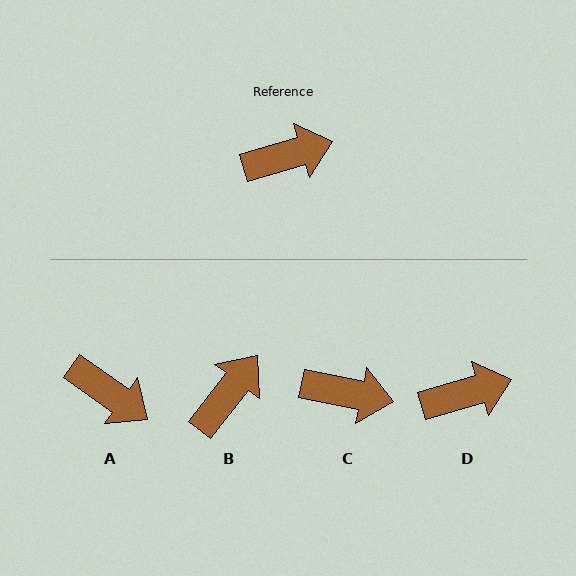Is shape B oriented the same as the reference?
No, it is off by about 35 degrees.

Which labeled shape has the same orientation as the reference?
D.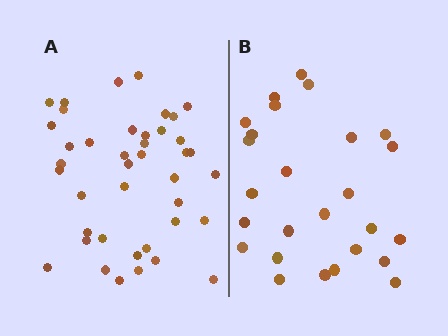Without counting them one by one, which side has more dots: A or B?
Region A (the left region) has more dots.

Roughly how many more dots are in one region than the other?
Region A has approximately 15 more dots than region B.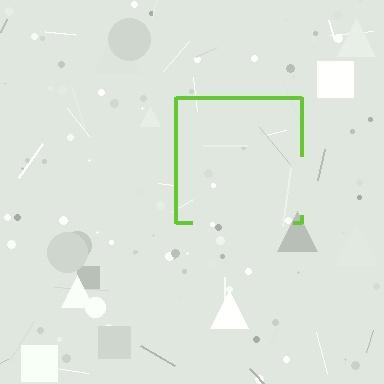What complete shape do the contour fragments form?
The contour fragments form a square.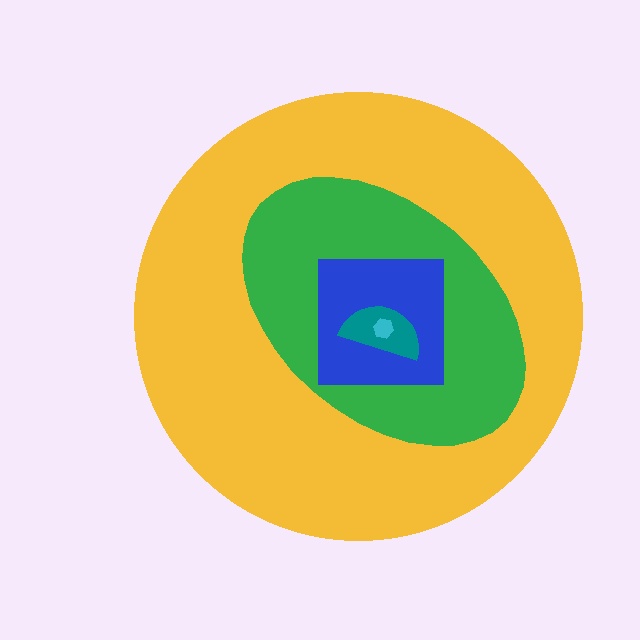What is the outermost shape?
The yellow circle.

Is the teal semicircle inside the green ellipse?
Yes.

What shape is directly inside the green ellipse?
The blue square.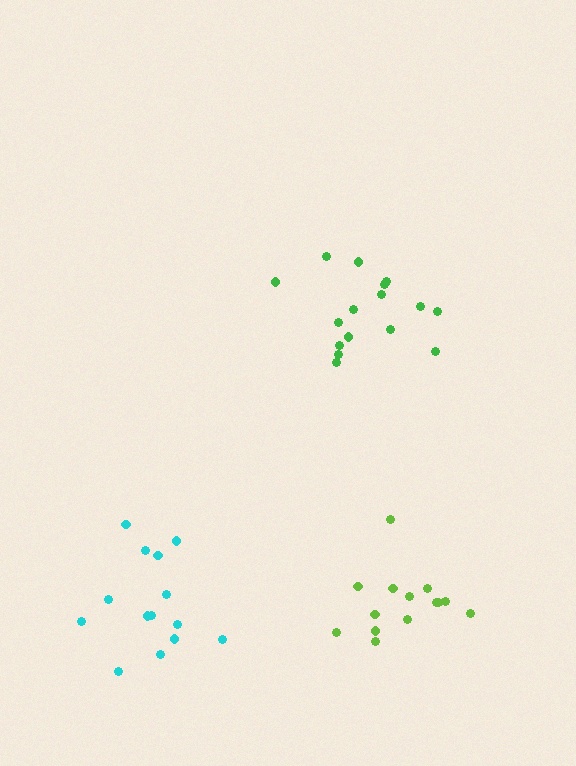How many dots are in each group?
Group 1: 16 dots, Group 2: 14 dots, Group 3: 14 dots (44 total).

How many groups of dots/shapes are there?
There are 3 groups.